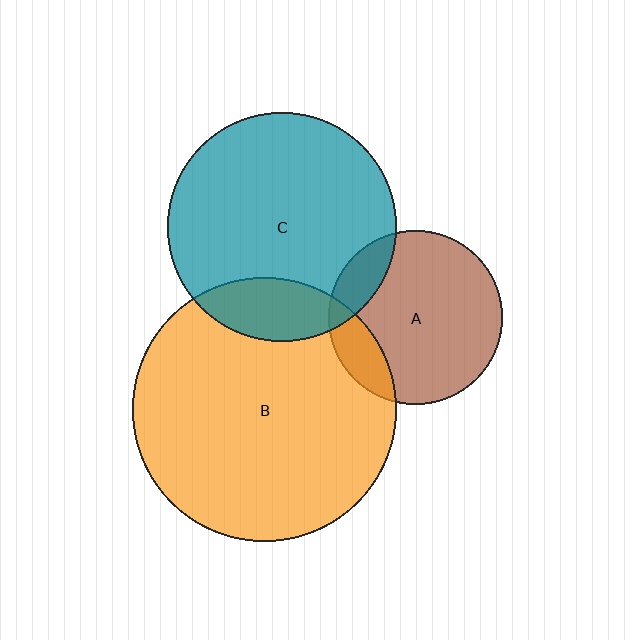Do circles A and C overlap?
Yes.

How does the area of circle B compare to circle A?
Approximately 2.3 times.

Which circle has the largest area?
Circle B (orange).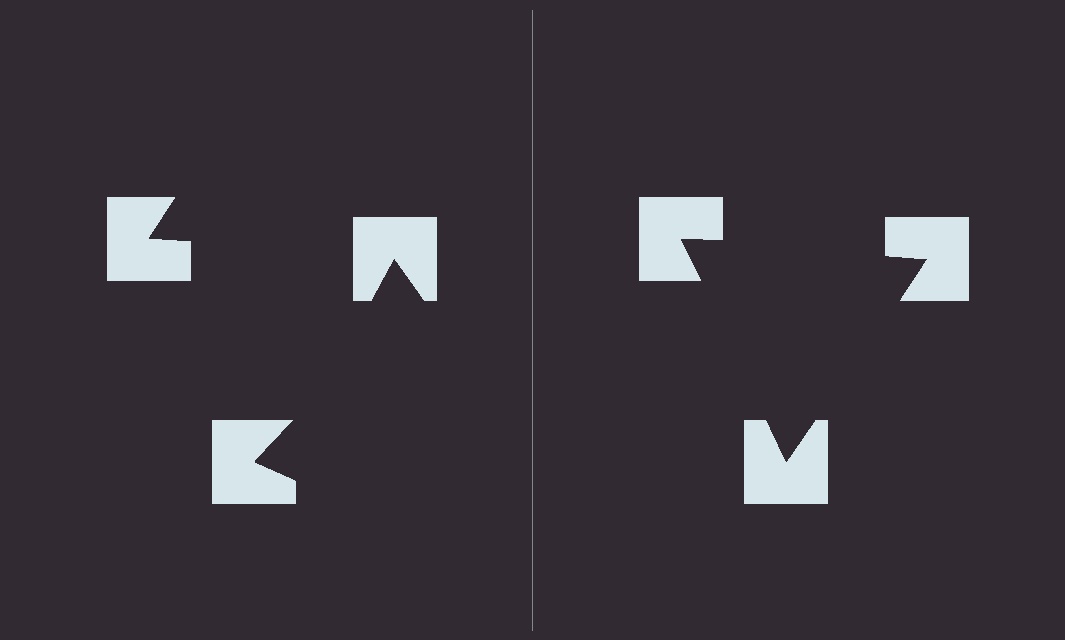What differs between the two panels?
The notched squares are positioned identically on both sides; only the wedge orientations differ. On the right they align to a triangle; on the left they are misaligned.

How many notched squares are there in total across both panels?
6 — 3 on each side.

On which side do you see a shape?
An illusory triangle appears on the right side. On the left side the wedge cuts are rotated, so no coherent shape forms.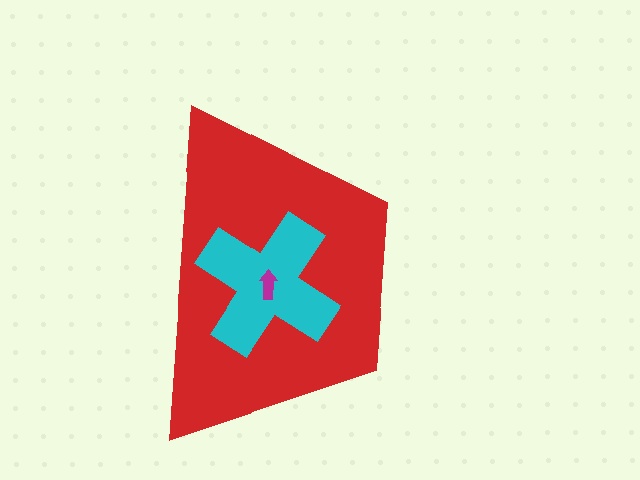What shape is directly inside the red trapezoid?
The cyan cross.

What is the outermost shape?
The red trapezoid.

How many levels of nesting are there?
3.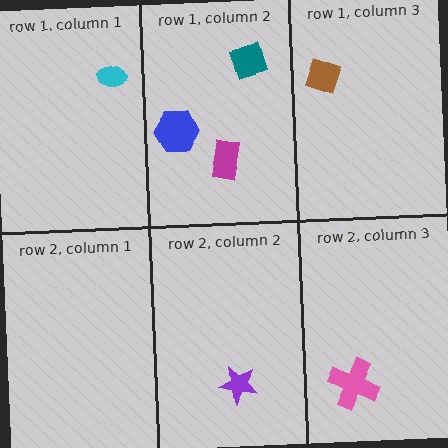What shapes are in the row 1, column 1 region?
The cyan ellipse.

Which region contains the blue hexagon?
The row 1, column 2 region.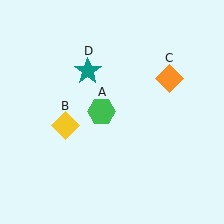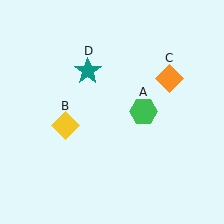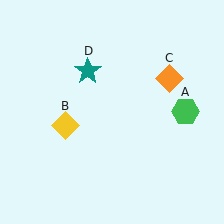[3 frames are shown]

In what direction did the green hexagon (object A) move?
The green hexagon (object A) moved right.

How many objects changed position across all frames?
1 object changed position: green hexagon (object A).